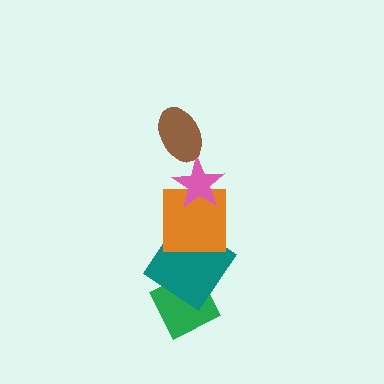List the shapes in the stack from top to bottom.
From top to bottom: the brown ellipse, the pink star, the orange square, the teal diamond, the green diamond.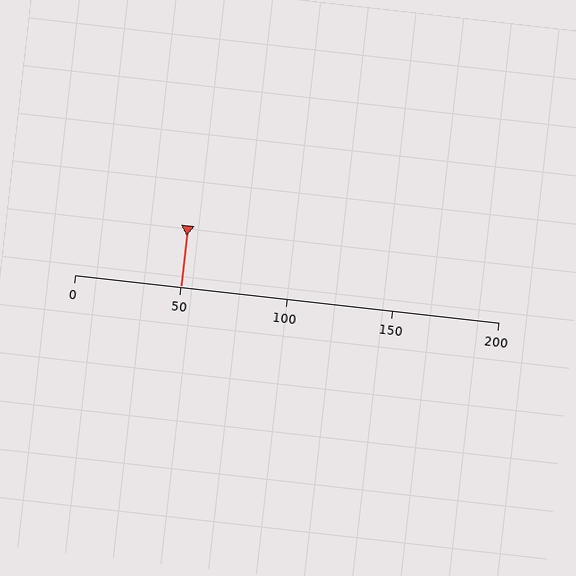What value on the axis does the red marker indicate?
The marker indicates approximately 50.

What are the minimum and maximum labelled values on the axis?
The axis runs from 0 to 200.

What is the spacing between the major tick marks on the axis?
The major ticks are spaced 50 apart.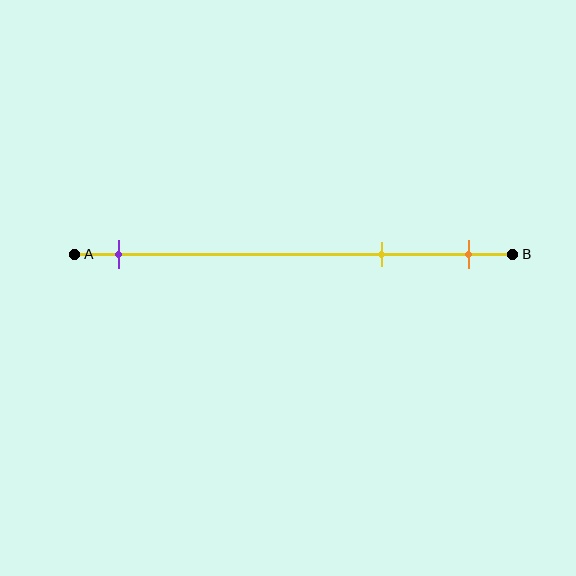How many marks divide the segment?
There are 3 marks dividing the segment.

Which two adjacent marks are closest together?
The yellow and orange marks are the closest adjacent pair.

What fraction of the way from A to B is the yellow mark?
The yellow mark is approximately 70% (0.7) of the way from A to B.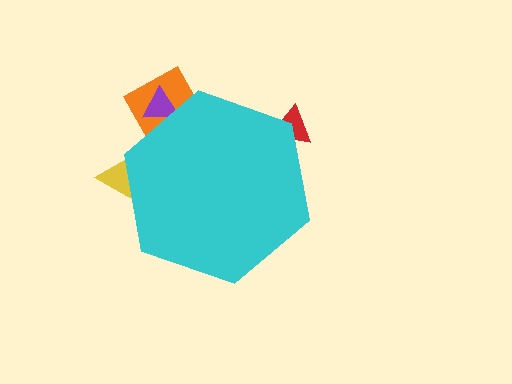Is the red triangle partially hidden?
Yes, the red triangle is partially hidden behind the cyan hexagon.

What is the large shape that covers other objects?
A cyan hexagon.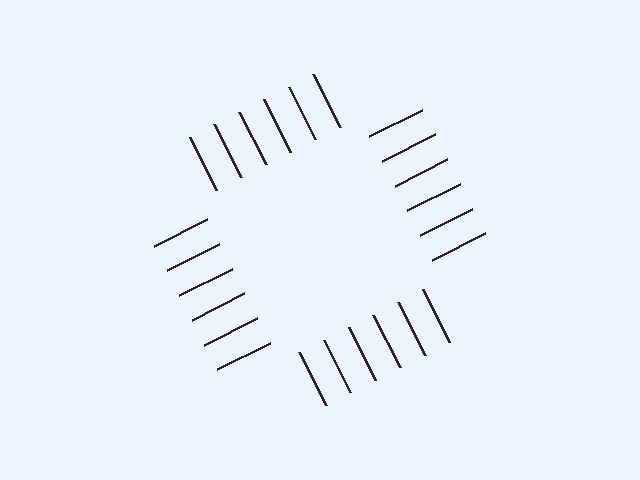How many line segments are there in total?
24 — 6 along each of the 4 edges.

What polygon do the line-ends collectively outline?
An illusory square — the line segments terminate on its edges but no continuous stroke is drawn.